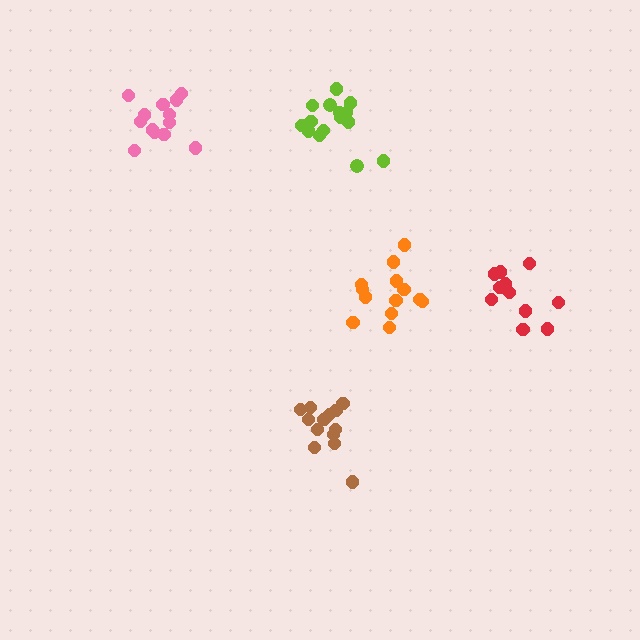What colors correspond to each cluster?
The clusters are colored: pink, orange, lime, brown, red.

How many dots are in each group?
Group 1: 13 dots, Group 2: 13 dots, Group 3: 15 dots, Group 4: 13 dots, Group 5: 11 dots (65 total).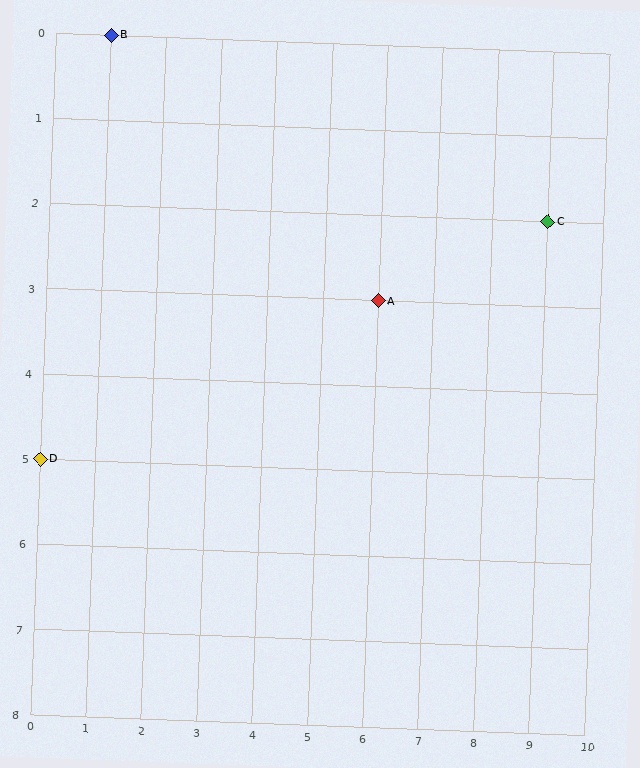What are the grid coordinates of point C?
Point C is at grid coordinates (9, 2).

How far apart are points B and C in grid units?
Points B and C are 8 columns and 2 rows apart (about 8.2 grid units diagonally).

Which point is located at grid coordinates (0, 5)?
Point D is at (0, 5).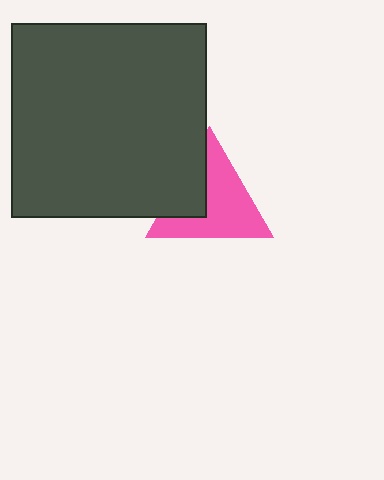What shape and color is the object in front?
The object in front is a dark gray square.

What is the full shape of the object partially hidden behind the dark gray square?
The partially hidden object is a pink triangle.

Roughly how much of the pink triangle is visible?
Most of it is visible (roughly 69%).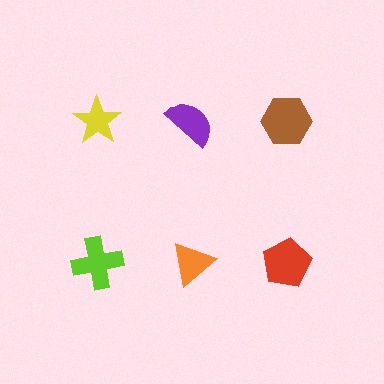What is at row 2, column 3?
A red pentagon.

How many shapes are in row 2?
3 shapes.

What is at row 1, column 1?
A yellow star.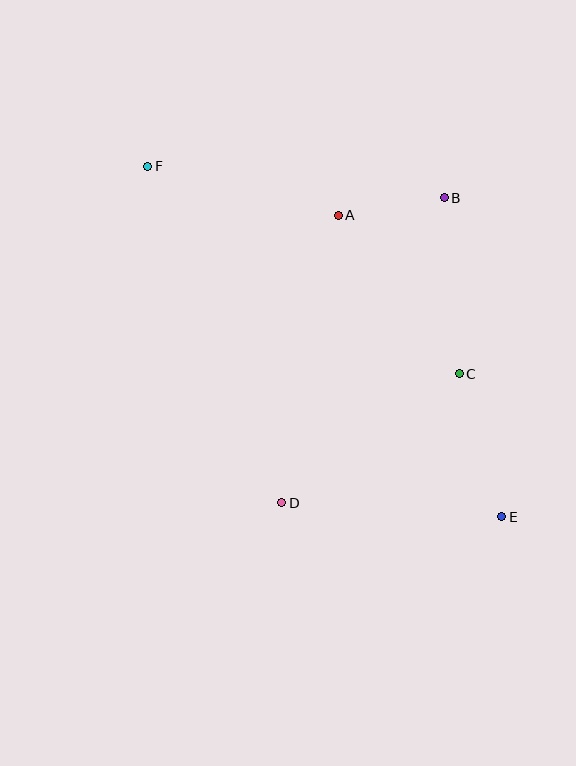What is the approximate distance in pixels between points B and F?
The distance between B and F is approximately 298 pixels.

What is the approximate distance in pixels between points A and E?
The distance between A and E is approximately 343 pixels.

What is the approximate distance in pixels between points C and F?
The distance between C and F is approximately 374 pixels.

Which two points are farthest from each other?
Points E and F are farthest from each other.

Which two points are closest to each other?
Points A and B are closest to each other.